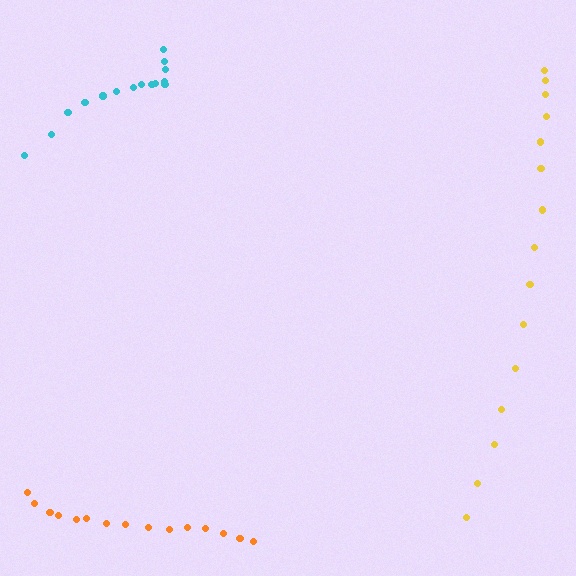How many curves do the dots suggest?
There are 3 distinct paths.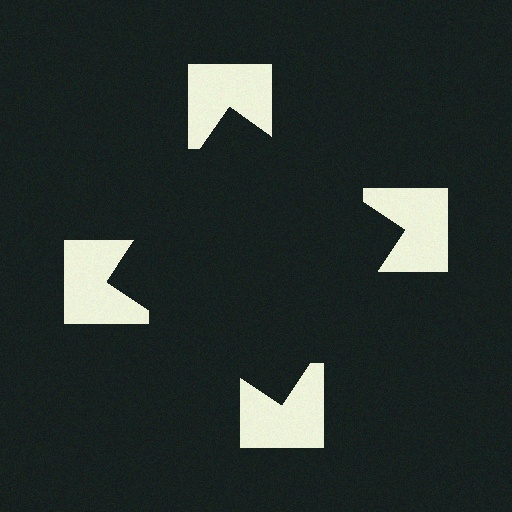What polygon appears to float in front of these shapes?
An illusory square — its edges are inferred from the aligned wedge cuts in the notched squares, not physically drawn.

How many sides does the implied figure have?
4 sides.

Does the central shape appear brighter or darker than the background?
It typically appears slightly darker than the background, even though no actual brightness change is drawn.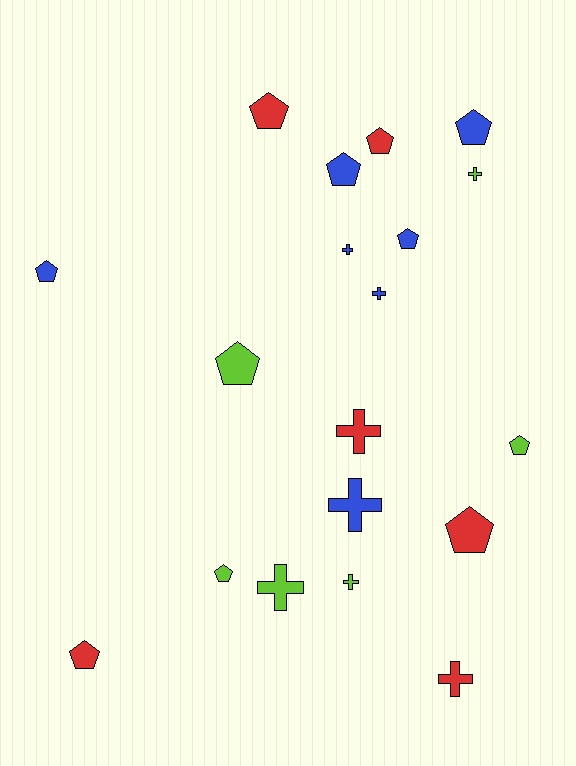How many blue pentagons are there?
There are 4 blue pentagons.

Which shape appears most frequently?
Pentagon, with 11 objects.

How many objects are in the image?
There are 19 objects.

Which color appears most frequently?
Blue, with 7 objects.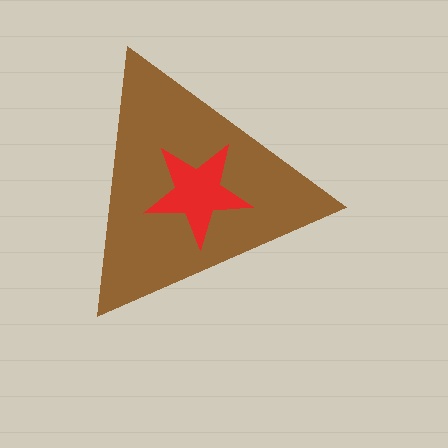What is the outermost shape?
The brown triangle.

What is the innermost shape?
The red star.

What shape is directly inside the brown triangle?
The red star.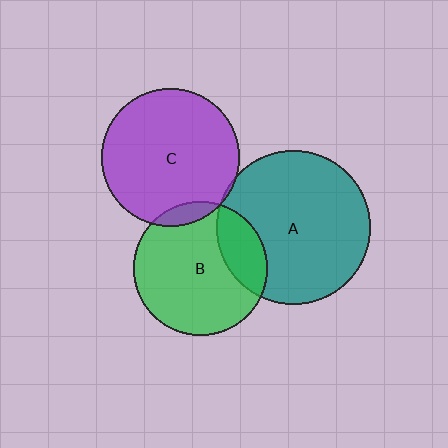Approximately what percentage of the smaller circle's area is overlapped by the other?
Approximately 5%.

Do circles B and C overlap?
Yes.